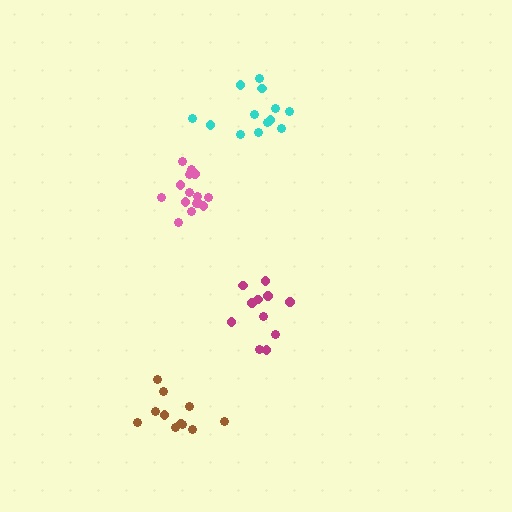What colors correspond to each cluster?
The clusters are colored: magenta, cyan, pink, brown.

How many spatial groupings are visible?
There are 4 spatial groupings.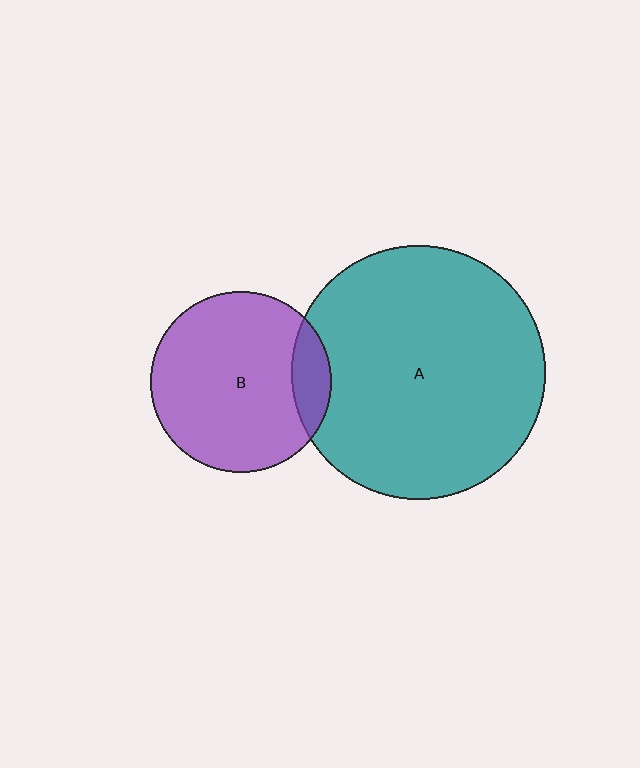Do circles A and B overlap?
Yes.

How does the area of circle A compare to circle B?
Approximately 2.0 times.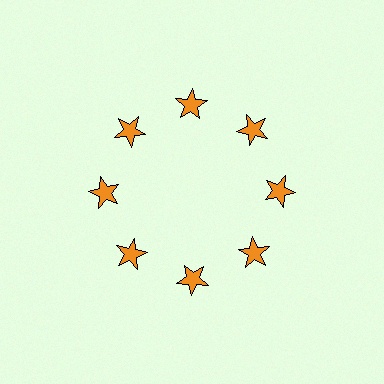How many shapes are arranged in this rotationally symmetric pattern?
There are 8 shapes, arranged in 8 groups of 1.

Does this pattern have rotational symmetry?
Yes, this pattern has 8-fold rotational symmetry. It looks the same after rotating 45 degrees around the center.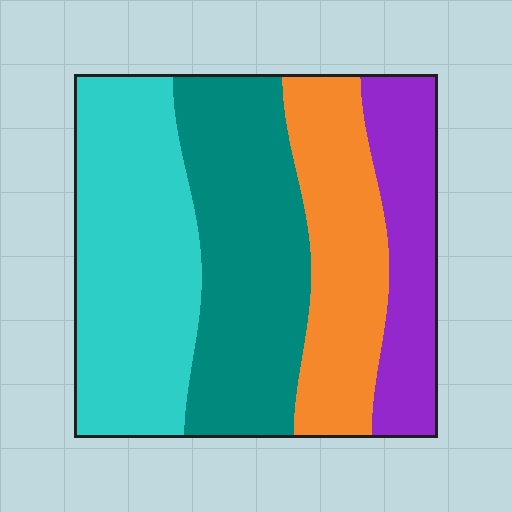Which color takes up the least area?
Purple, at roughly 15%.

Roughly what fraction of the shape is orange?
Orange takes up about one fifth (1/5) of the shape.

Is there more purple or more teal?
Teal.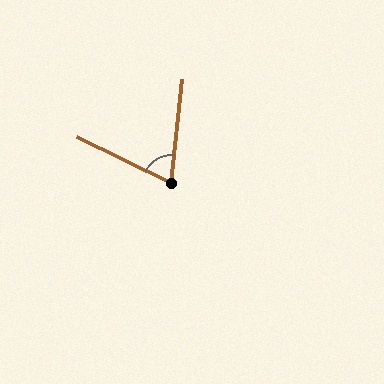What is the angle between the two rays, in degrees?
Approximately 70 degrees.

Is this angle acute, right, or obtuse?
It is acute.